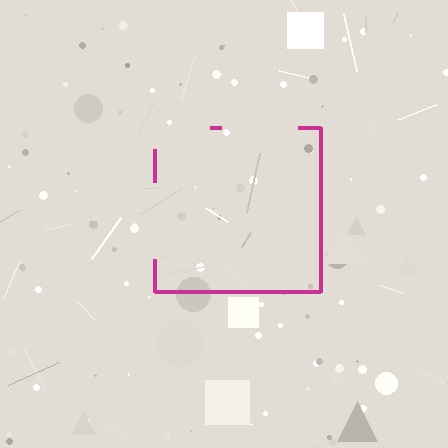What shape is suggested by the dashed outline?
The dashed outline suggests a square.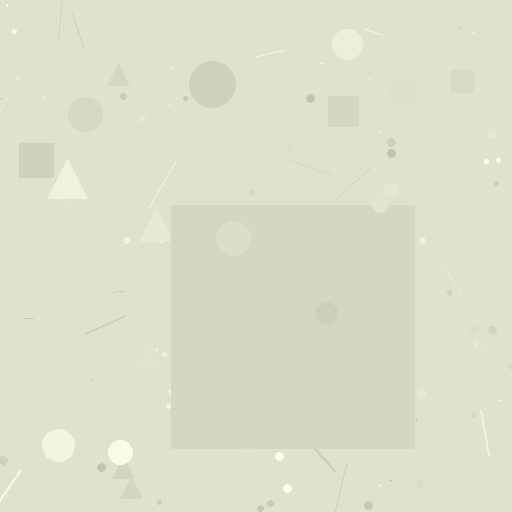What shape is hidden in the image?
A square is hidden in the image.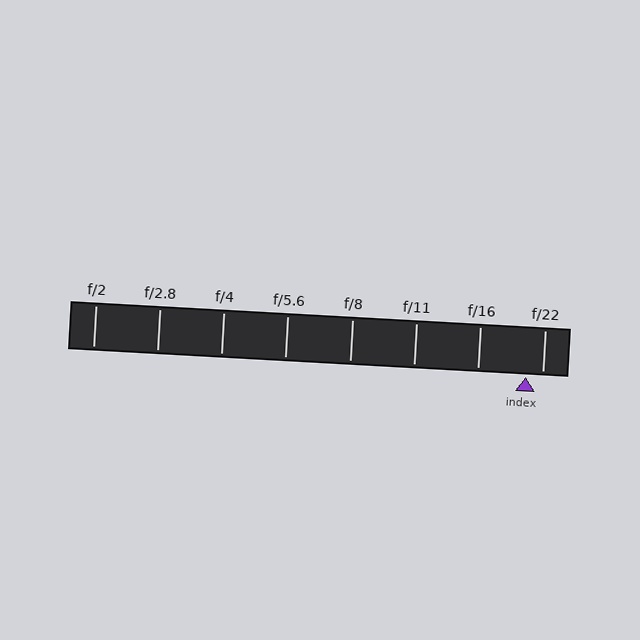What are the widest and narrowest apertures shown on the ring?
The widest aperture shown is f/2 and the narrowest is f/22.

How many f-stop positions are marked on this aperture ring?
There are 8 f-stop positions marked.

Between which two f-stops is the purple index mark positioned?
The index mark is between f/16 and f/22.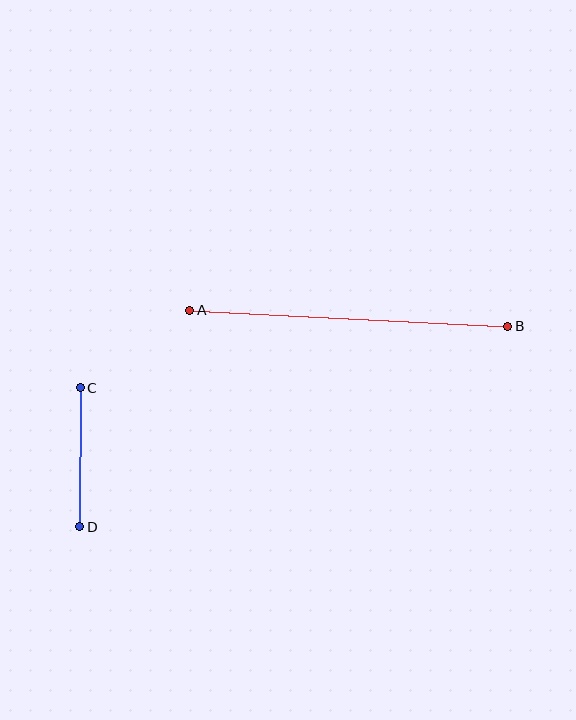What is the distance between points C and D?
The distance is approximately 139 pixels.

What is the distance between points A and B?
The distance is approximately 319 pixels.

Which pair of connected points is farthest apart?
Points A and B are farthest apart.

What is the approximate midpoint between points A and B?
The midpoint is at approximately (349, 318) pixels.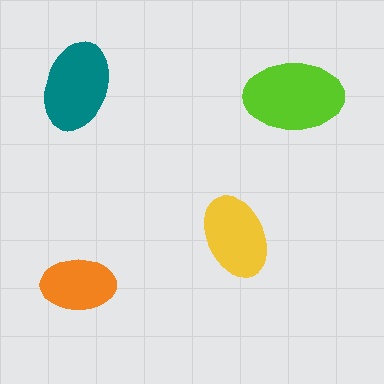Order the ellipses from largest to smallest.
the lime one, the teal one, the yellow one, the orange one.